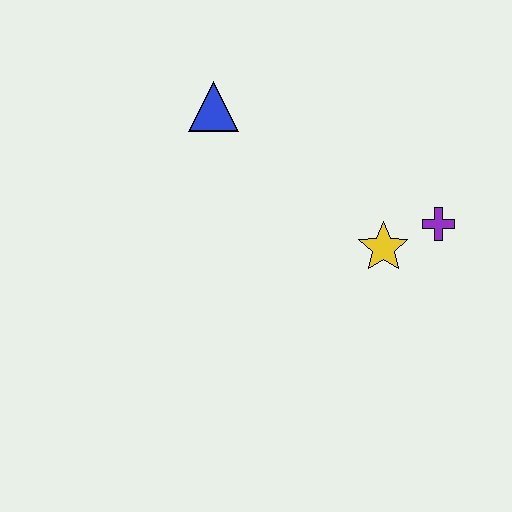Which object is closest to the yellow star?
The purple cross is closest to the yellow star.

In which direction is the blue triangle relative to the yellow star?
The blue triangle is to the left of the yellow star.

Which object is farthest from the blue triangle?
The purple cross is farthest from the blue triangle.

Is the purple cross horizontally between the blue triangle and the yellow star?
No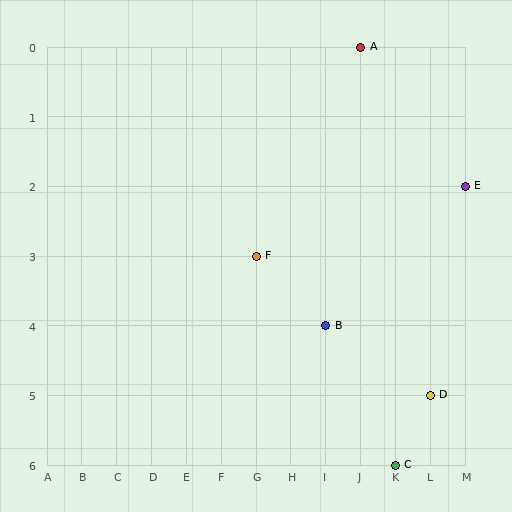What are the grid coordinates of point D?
Point D is at grid coordinates (L, 5).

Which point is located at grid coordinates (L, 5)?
Point D is at (L, 5).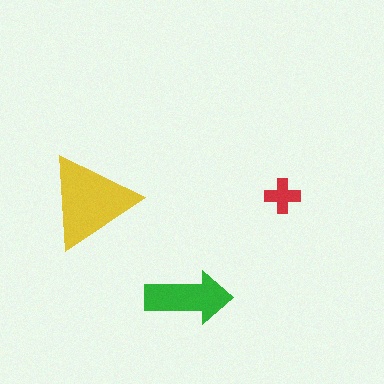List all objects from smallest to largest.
The red cross, the green arrow, the yellow triangle.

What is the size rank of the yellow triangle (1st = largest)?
1st.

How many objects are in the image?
There are 3 objects in the image.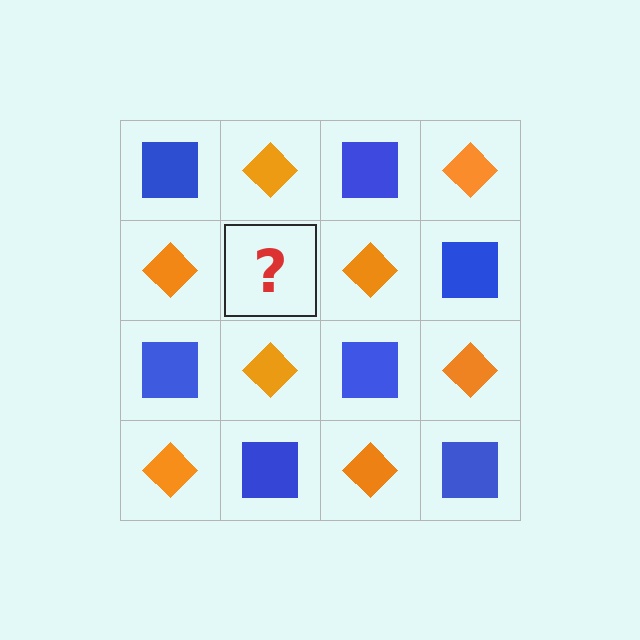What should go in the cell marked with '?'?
The missing cell should contain a blue square.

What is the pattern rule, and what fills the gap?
The rule is that it alternates blue square and orange diamond in a checkerboard pattern. The gap should be filled with a blue square.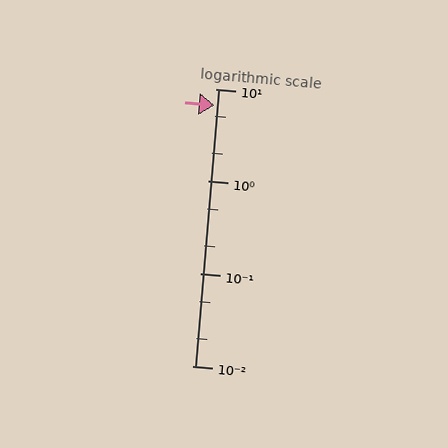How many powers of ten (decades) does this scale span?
The scale spans 3 decades, from 0.01 to 10.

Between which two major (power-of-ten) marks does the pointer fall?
The pointer is between 1 and 10.